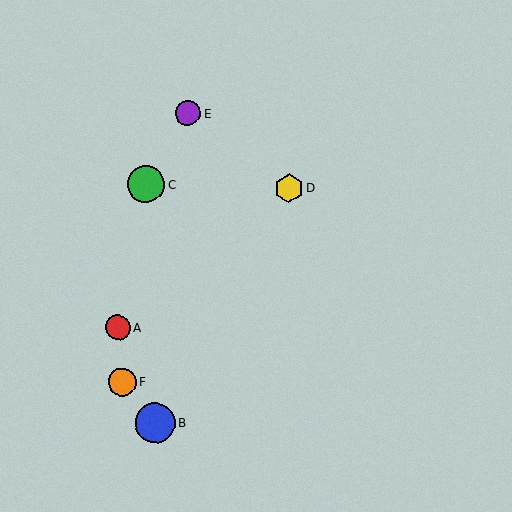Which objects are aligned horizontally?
Objects C, D are aligned horizontally.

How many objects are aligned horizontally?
2 objects (C, D) are aligned horizontally.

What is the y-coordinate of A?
Object A is at y≈327.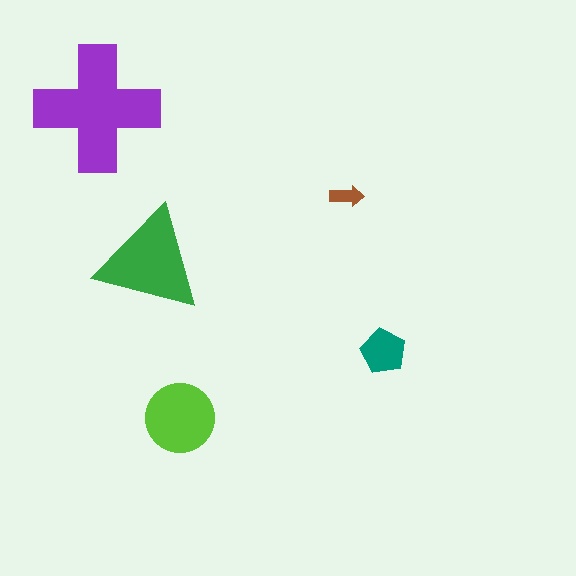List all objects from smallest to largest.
The brown arrow, the teal pentagon, the lime circle, the green triangle, the purple cross.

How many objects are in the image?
There are 5 objects in the image.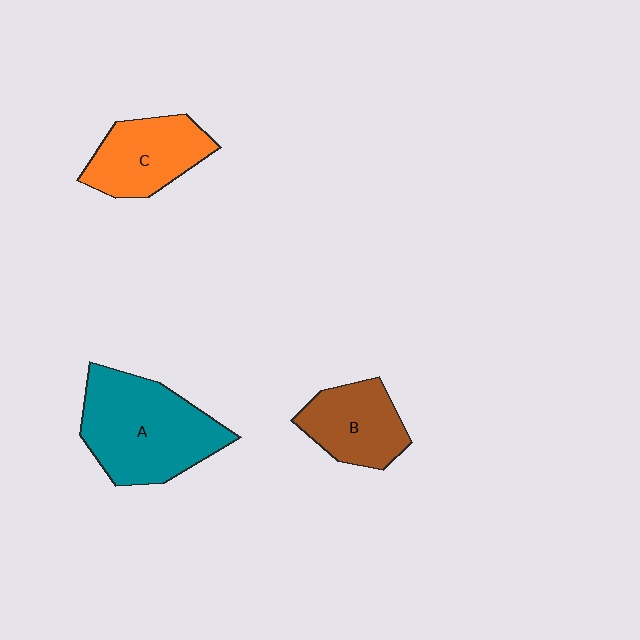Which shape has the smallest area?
Shape B (brown).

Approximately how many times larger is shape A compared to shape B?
Approximately 1.7 times.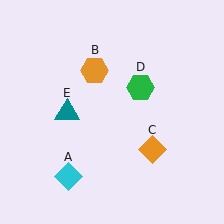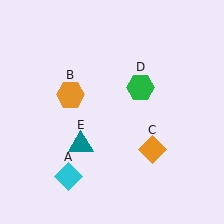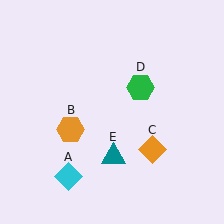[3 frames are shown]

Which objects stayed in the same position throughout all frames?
Cyan diamond (object A) and orange diamond (object C) and green hexagon (object D) remained stationary.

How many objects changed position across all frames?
2 objects changed position: orange hexagon (object B), teal triangle (object E).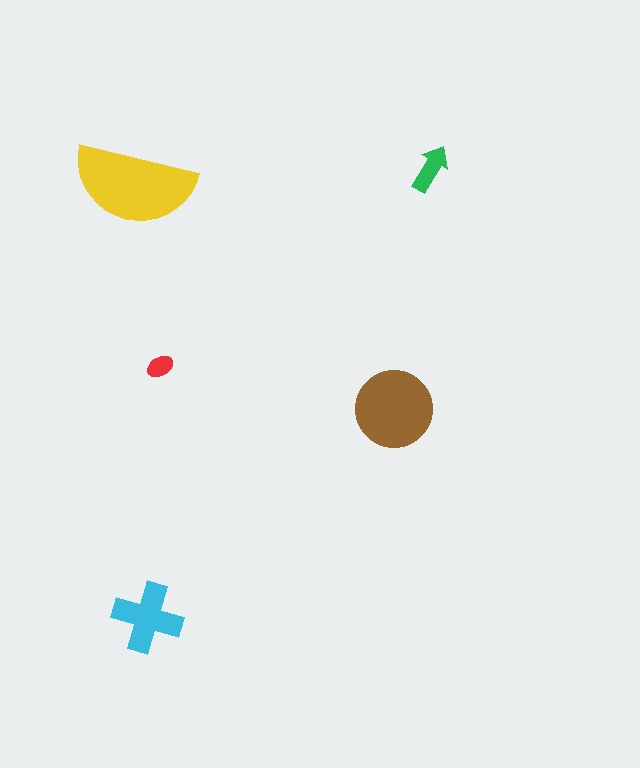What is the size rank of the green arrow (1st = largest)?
4th.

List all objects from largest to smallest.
The yellow semicircle, the brown circle, the cyan cross, the green arrow, the red ellipse.